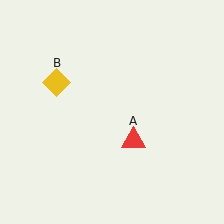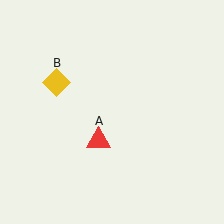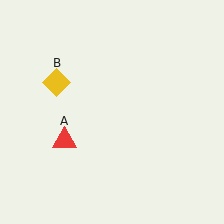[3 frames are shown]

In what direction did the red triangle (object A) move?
The red triangle (object A) moved left.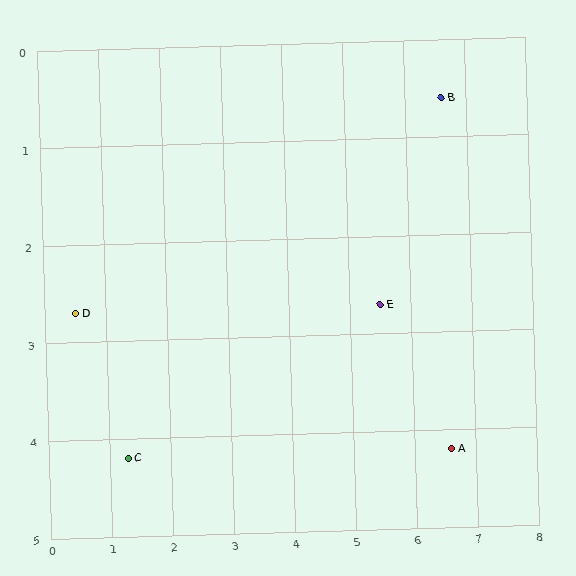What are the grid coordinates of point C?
Point C is at approximately (1.3, 4.2).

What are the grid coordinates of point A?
Point A is at approximately (6.6, 4.2).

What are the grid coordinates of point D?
Point D is at approximately (0.5, 2.7).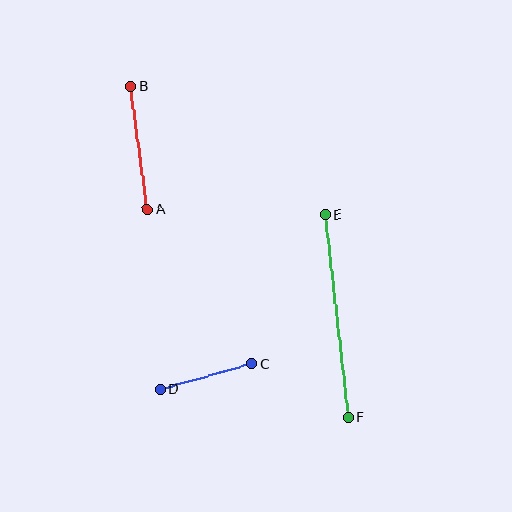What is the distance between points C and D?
The distance is approximately 95 pixels.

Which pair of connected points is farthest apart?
Points E and F are farthest apart.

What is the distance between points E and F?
The distance is approximately 204 pixels.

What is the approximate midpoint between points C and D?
The midpoint is at approximately (206, 377) pixels.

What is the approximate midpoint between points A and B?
The midpoint is at approximately (139, 148) pixels.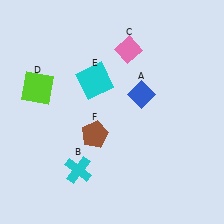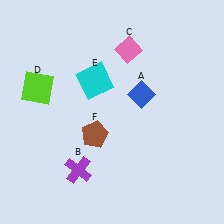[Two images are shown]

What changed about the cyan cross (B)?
In Image 1, B is cyan. In Image 2, it changed to purple.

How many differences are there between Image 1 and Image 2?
There is 1 difference between the two images.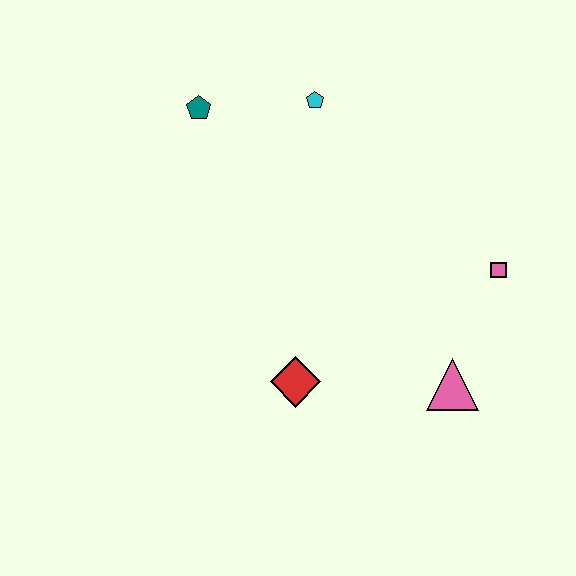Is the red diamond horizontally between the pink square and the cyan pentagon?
No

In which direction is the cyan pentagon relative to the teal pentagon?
The cyan pentagon is to the right of the teal pentagon.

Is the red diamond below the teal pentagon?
Yes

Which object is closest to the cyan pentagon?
The teal pentagon is closest to the cyan pentagon.